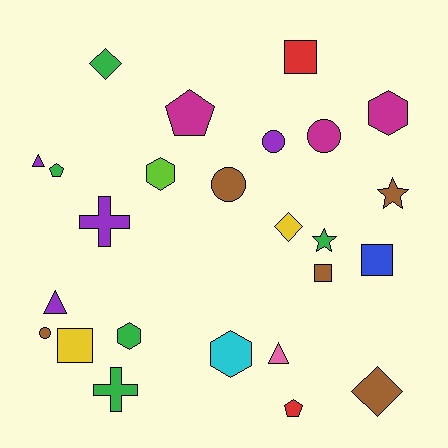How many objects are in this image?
There are 25 objects.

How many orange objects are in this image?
There are no orange objects.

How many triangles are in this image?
There are 3 triangles.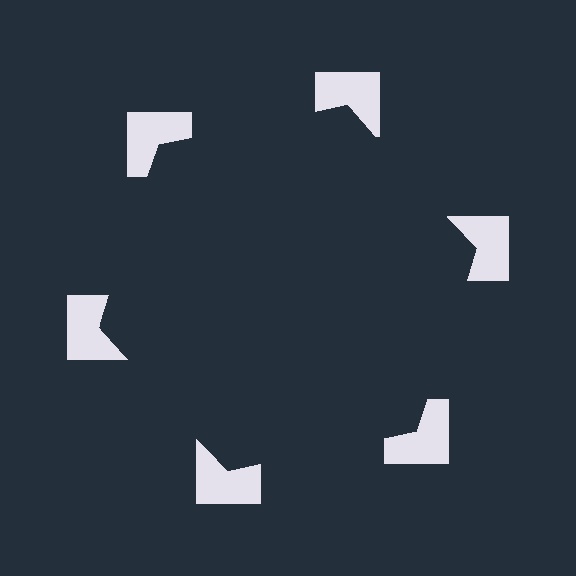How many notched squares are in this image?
There are 6 — one at each vertex of the illusory hexagon.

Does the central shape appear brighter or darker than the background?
It typically appears slightly darker than the background, even though no actual brightness change is drawn.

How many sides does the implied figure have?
6 sides.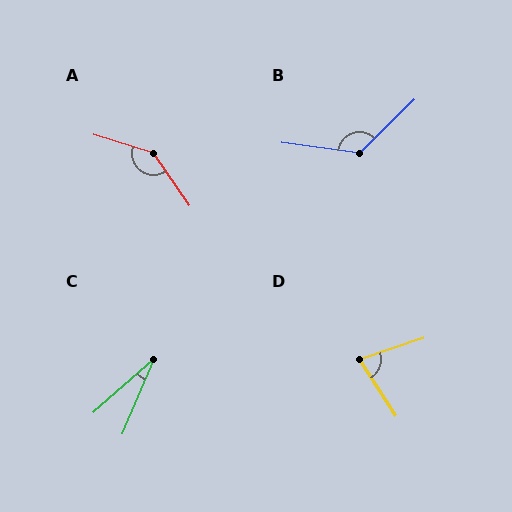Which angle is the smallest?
C, at approximately 26 degrees.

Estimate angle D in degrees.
Approximately 75 degrees.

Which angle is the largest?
A, at approximately 142 degrees.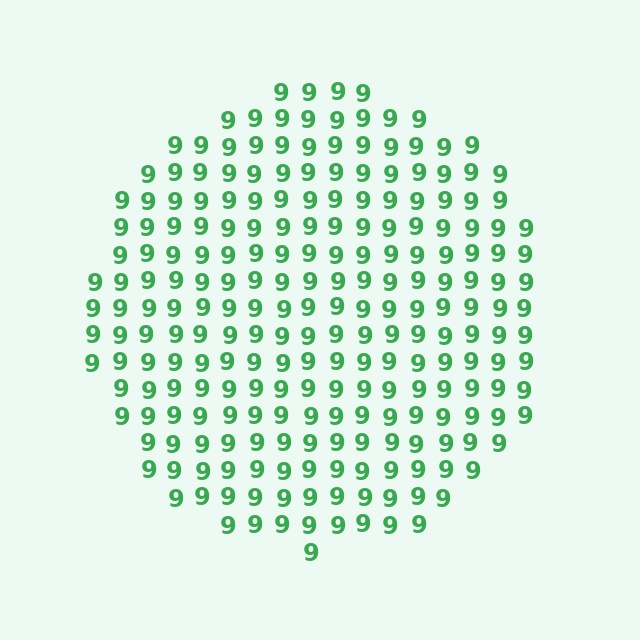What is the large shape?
The large shape is a circle.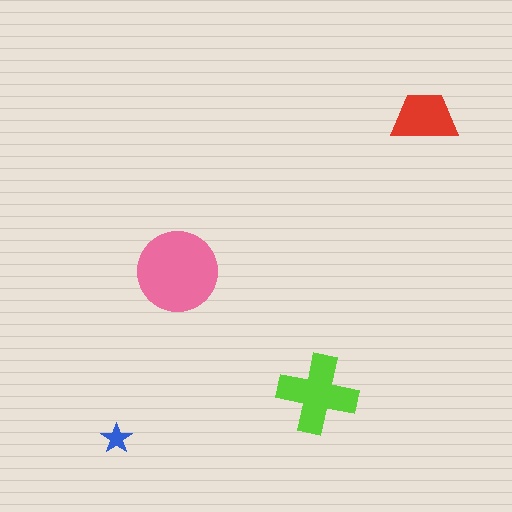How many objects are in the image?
There are 4 objects in the image.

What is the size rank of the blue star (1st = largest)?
4th.